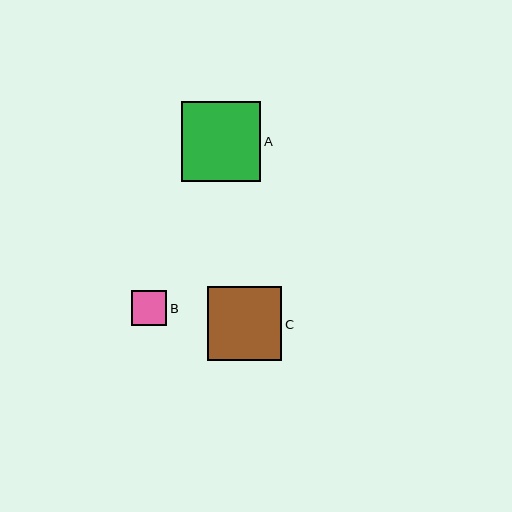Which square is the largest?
Square A is the largest with a size of approximately 80 pixels.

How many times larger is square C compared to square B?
Square C is approximately 2.1 times the size of square B.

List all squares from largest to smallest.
From largest to smallest: A, C, B.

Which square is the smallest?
Square B is the smallest with a size of approximately 35 pixels.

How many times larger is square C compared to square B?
Square C is approximately 2.1 times the size of square B.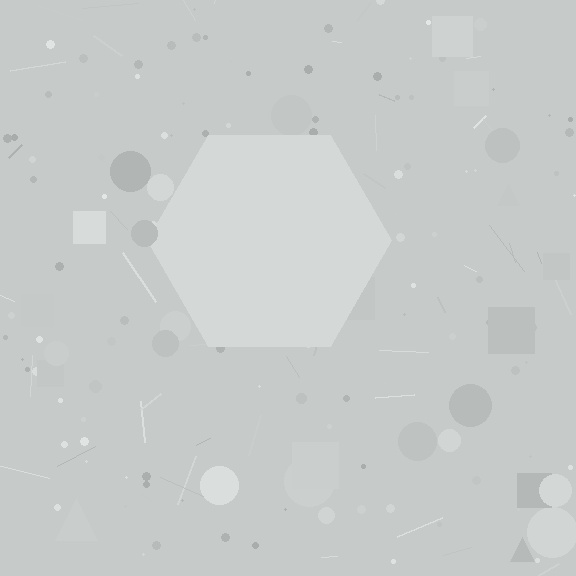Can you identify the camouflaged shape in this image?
The camouflaged shape is a hexagon.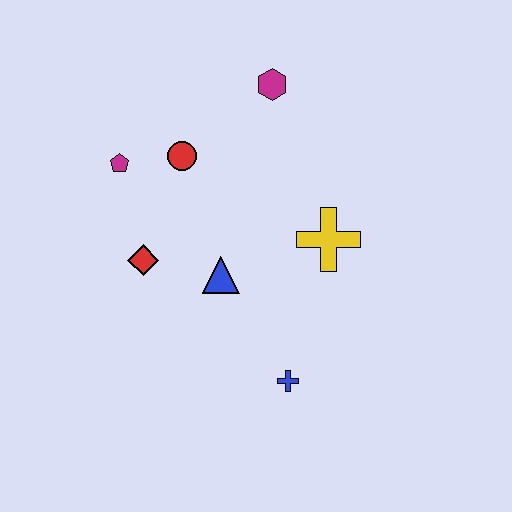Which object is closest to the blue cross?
The blue triangle is closest to the blue cross.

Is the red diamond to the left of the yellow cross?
Yes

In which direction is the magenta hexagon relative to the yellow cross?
The magenta hexagon is above the yellow cross.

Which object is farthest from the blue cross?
The magenta hexagon is farthest from the blue cross.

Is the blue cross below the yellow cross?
Yes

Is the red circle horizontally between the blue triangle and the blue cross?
No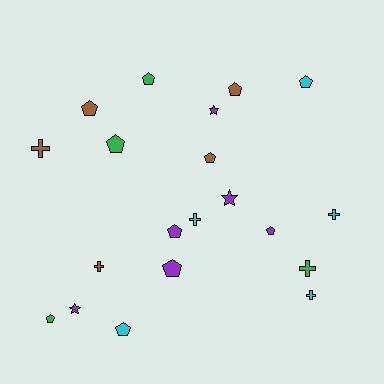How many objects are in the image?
There are 20 objects.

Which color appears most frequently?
Purple, with 6 objects.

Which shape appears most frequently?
Pentagon, with 11 objects.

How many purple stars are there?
There are 3 purple stars.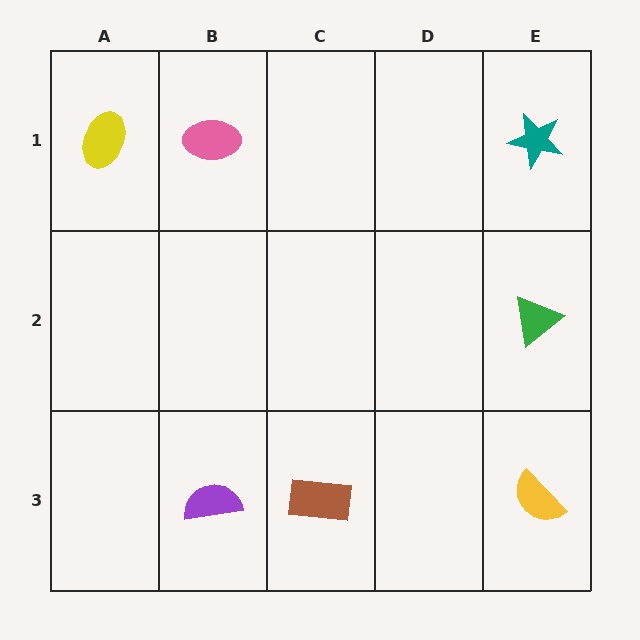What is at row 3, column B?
A purple semicircle.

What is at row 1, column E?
A teal star.